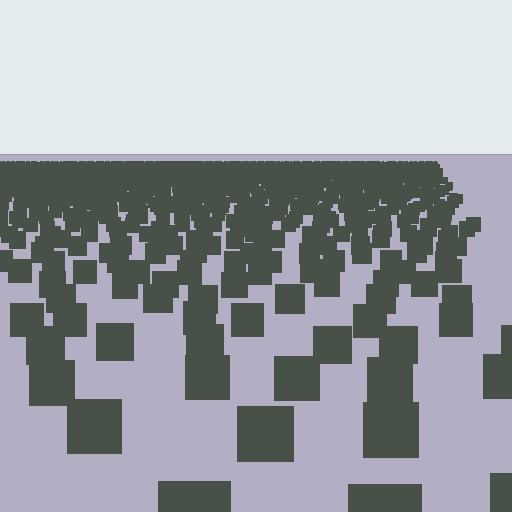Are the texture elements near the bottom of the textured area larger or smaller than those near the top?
Larger. Near the bottom, elements are closer to the viewer and appear at a bigger on-screen size.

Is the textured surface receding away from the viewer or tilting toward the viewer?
The surface is receding away from the viewer. Texture elements get smaller and denser toward the top.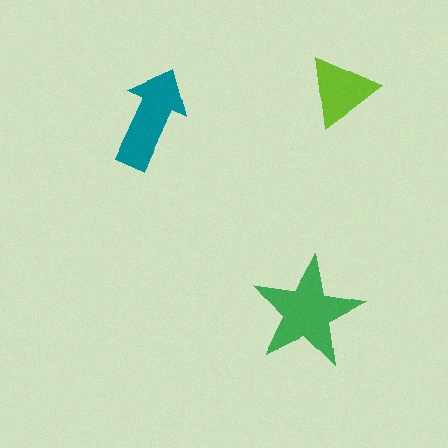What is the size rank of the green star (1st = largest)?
1st.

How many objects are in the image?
There are 3 objects in the image.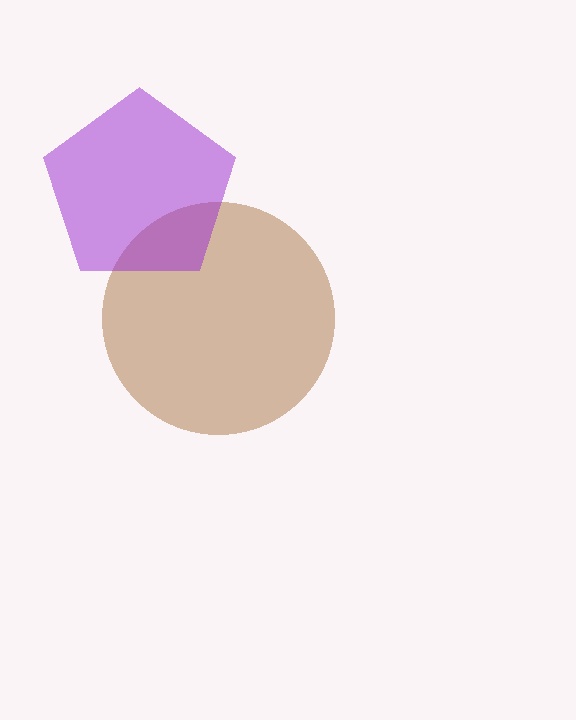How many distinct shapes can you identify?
There are 2 distinct shapes: a brown circle, a purple pentagon.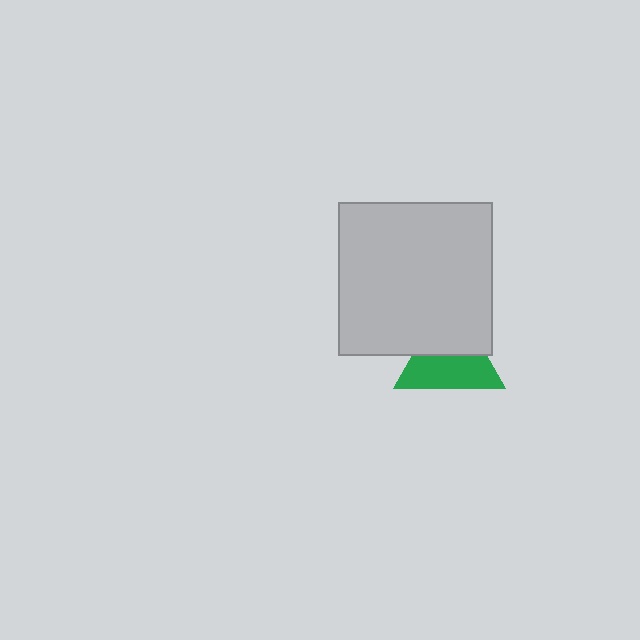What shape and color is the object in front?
The object in front is a light gray square.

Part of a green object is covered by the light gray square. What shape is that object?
It is a triangle.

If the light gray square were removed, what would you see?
You would see the complete green triangle.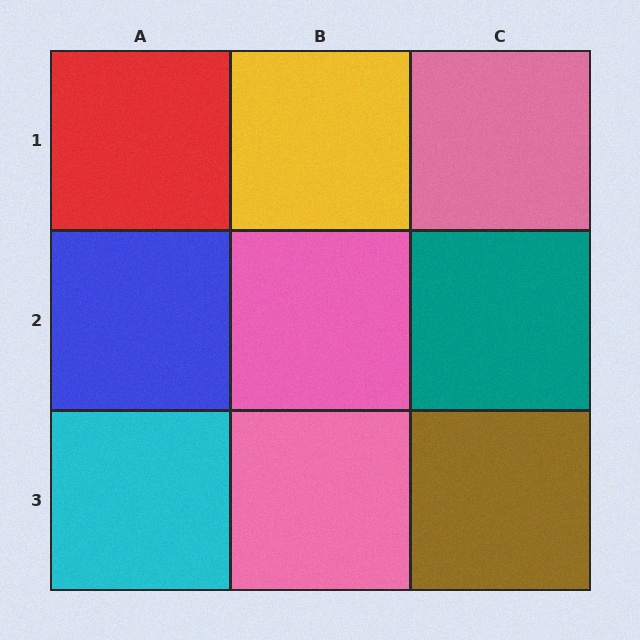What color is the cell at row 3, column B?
Pink.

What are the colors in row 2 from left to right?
Blue, pink, teal.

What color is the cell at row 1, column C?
Pink.